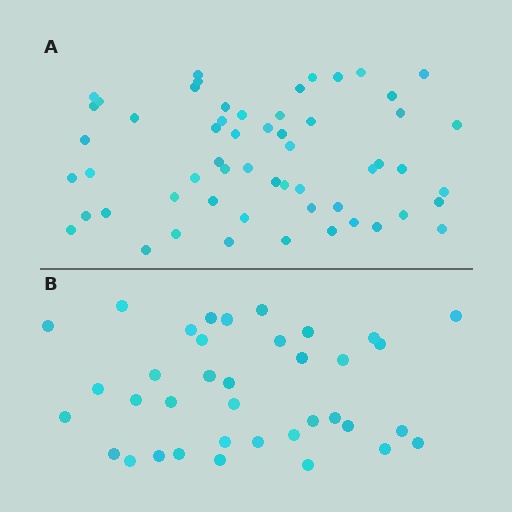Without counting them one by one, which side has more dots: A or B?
Region A (the top region) has more dots.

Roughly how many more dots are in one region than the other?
Region A has approximately 20 more dots than region B.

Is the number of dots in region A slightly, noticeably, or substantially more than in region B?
Region A has substantially more. The ratio is roughly 1.5 to 1.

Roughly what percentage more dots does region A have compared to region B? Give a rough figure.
About 55% more.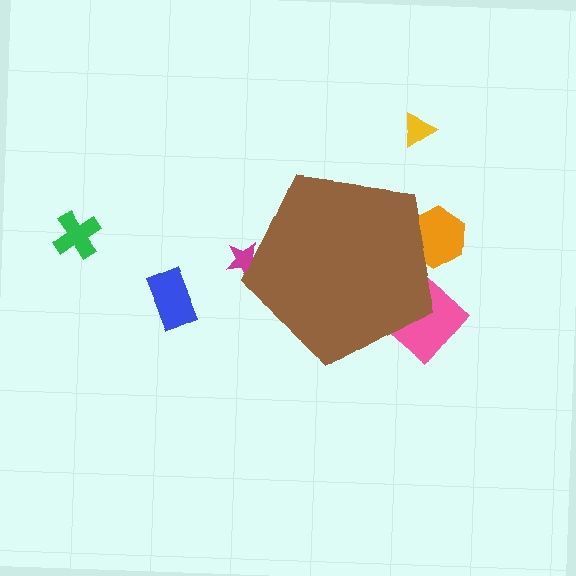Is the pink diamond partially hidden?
Yes, the pink diamond is partially hidden behind the brown pentagon.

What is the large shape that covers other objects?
A brown pentagon.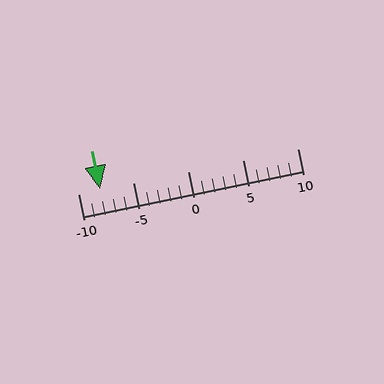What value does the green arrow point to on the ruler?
The green arrow points to approximately -8.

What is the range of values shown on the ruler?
The ruler shows values from -10 to 10.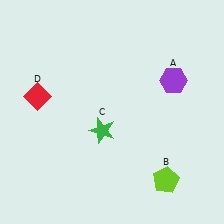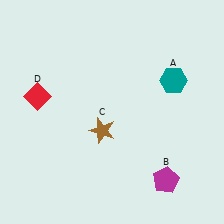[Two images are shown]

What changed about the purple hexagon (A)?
In Image 1, A is purple. In Image 2, it changed to teal.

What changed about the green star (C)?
In Image 1, C is green. In Image 2, it changed to brown.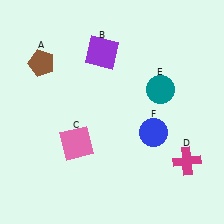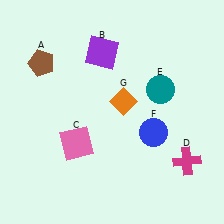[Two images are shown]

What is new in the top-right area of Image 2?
An orange diamond (G) was added in the top-right area of Image 2.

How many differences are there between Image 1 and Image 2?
There is 1 difference between the two images.